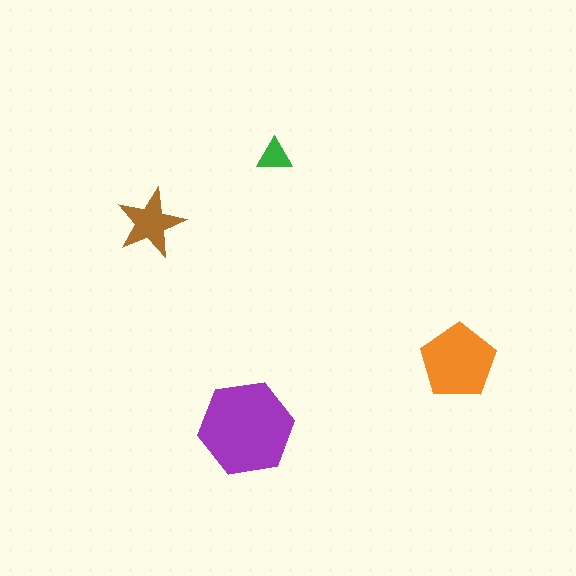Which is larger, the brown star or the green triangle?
The brown star.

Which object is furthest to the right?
The orange pentagon is rightmost.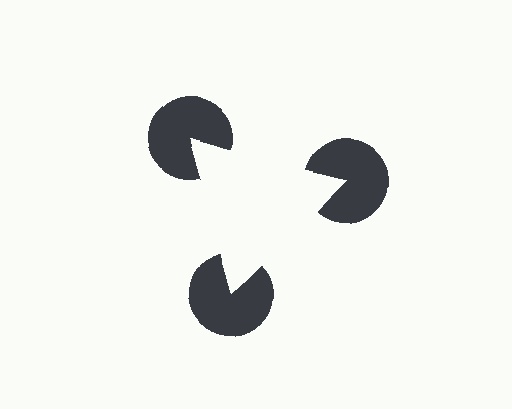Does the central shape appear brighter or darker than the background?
It typically appears slightly brighter than the background, even though no actual brightness change is drawn.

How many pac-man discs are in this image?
There are 3 — one at each vertex of the illusory triangle.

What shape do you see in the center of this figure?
An illusory triangle — its edges are inferred from the aligned wedge cuts in the pac-man discs, not physically drawn.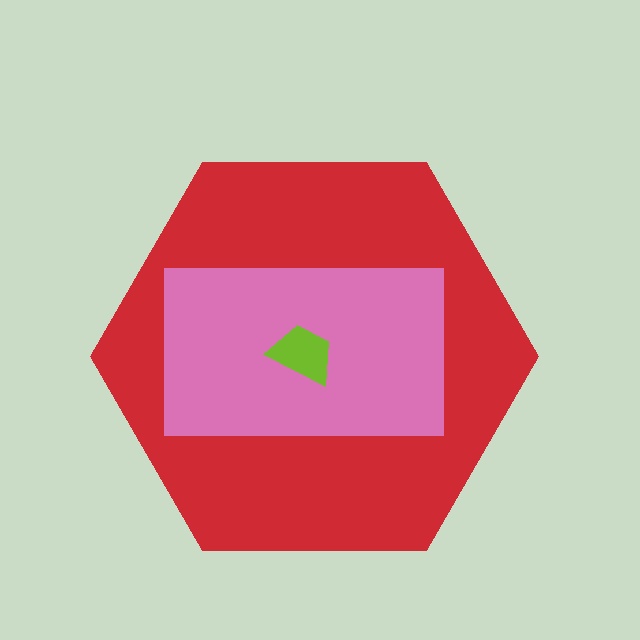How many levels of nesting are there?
3.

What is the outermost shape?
The red hexagon.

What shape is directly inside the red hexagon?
The pink rectangle.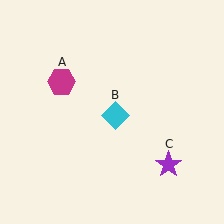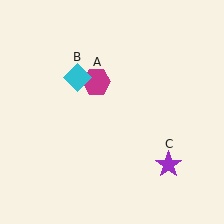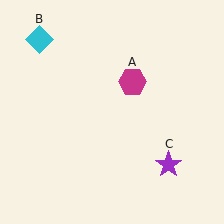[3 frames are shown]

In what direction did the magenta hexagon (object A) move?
The magenta hexagon (object A) moved right.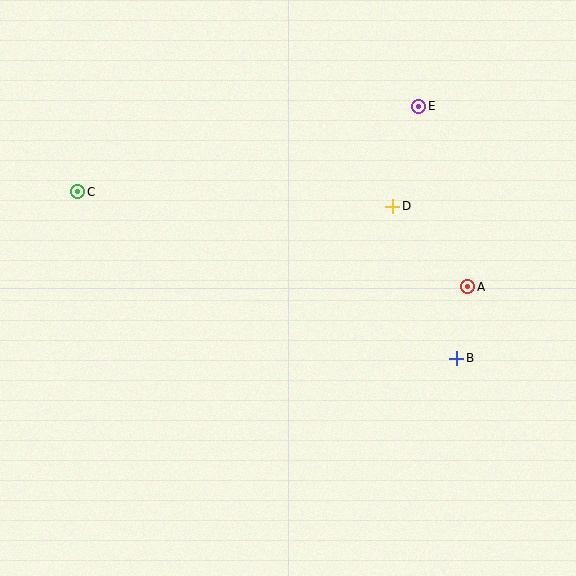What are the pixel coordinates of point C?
Point C is at (78, 192).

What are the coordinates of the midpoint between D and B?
The midpoint between D and B is at (425, 282).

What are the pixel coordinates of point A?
Point A is at (468, 287).